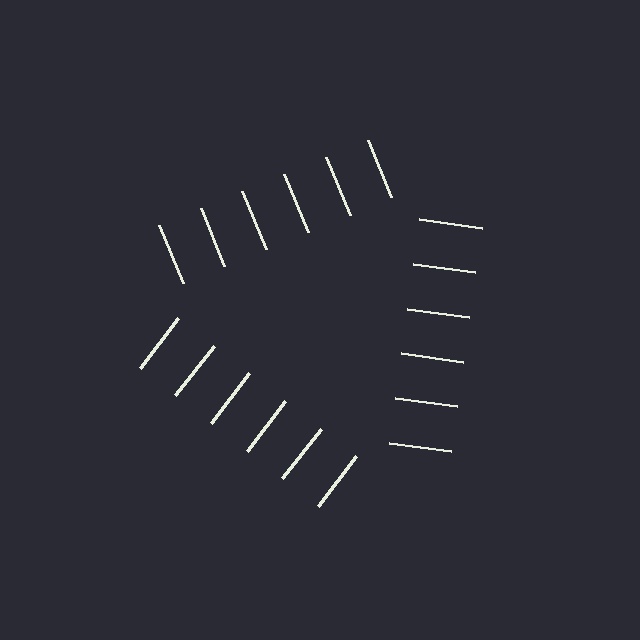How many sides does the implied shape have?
3 sides — the line-ends trace a triangle.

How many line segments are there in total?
18 — 6 along each of the 3 edges.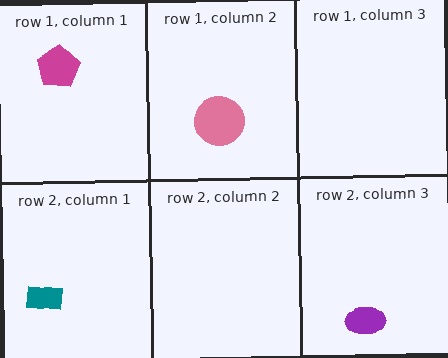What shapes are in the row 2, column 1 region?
The teal rectangle.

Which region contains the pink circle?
The row 1, column 2 region.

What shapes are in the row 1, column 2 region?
The pink circle.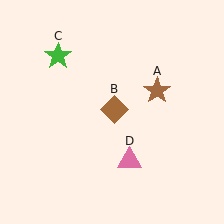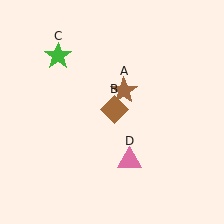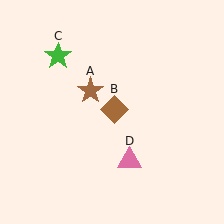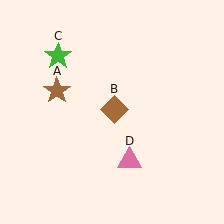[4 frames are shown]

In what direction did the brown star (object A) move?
The brown star (object A) moved left.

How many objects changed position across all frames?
1 object changed position: brown star (object A).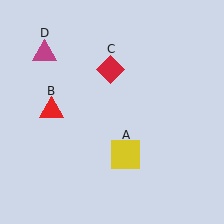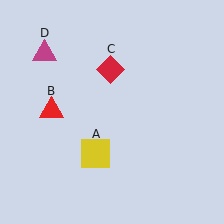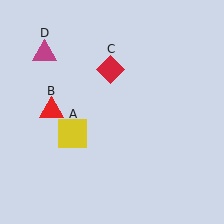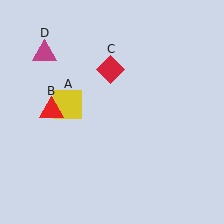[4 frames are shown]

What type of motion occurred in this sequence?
The yellow square (object A) rotated clockwise around the center of the scene.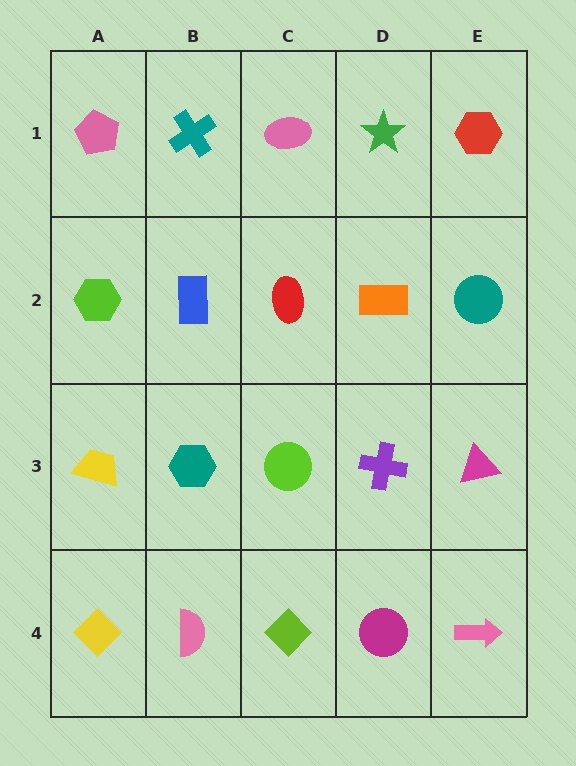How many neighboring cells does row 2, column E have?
3.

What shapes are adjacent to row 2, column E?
A red hexagon (row 1, column E), a magenta triangle (row 3, column E), an orange rectangle (row 2, column D).